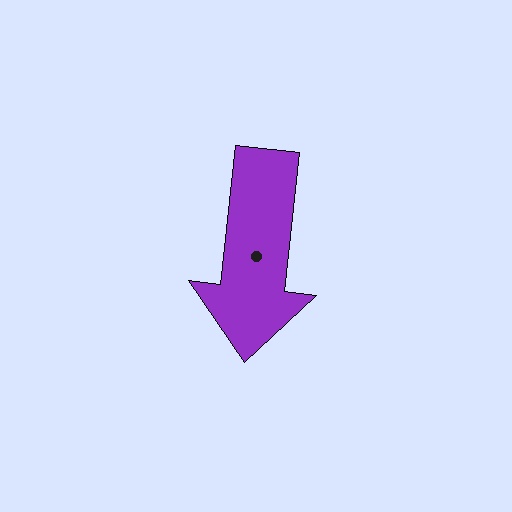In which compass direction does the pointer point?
South.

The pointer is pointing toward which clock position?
Roughly 6 o'clock.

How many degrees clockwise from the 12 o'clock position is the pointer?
Approximately 186 degrees.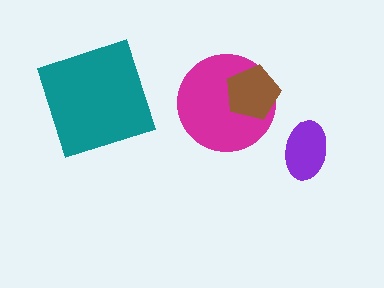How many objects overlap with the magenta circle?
1 object overlaps with the magenta circle.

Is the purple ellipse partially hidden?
No, no other shape covers it.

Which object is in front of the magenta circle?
The brown pentagon is in front of the magenta circle.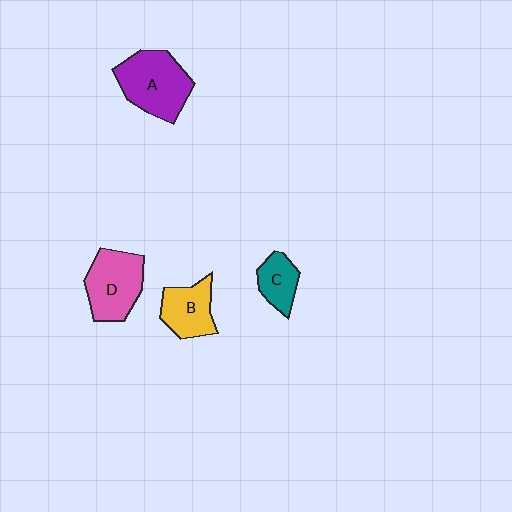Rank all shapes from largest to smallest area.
From largest to smallest: A (purple), D (pink), B (yellow), C (teal).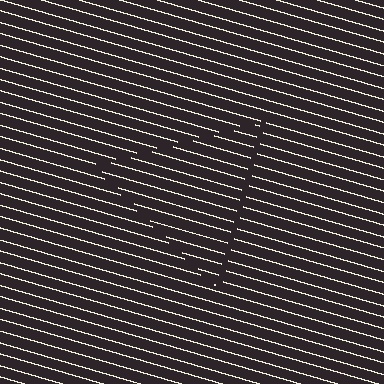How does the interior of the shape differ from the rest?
The interior of the shape contains the same grating, shifted by half a period — the contour is defined by the phase discontinuity where line-ends from the inner and outer gratings abut.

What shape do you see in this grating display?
An illusory triangle. The interior of the shape contains the same grating, shifted by half a period — the contour is defined by the phase discontinuity where line-ends from the inner and outer gratings abut.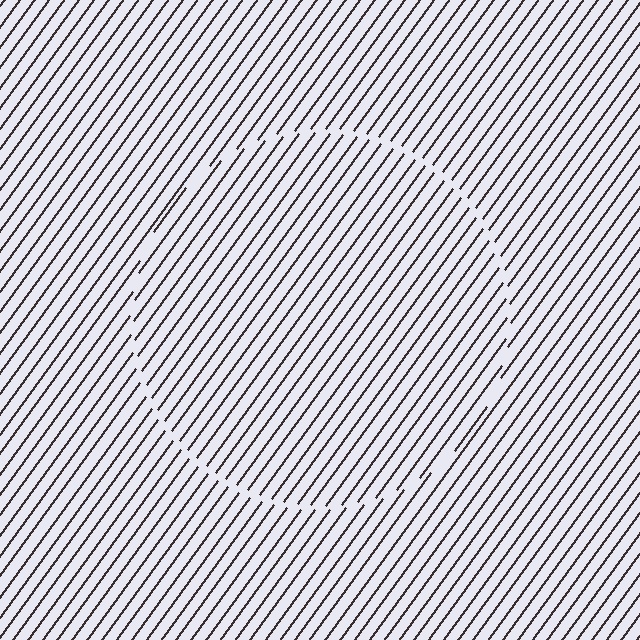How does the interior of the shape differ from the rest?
The interior of the shape contains the same grating, shifted by half a period — the contour is defined by the phase discontinuity where line-ends from the inner and outer gratings abut.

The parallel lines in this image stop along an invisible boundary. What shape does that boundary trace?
An illusory circle. The interior of the shape contains the same grating, shifted by half a period — the contour is defined by the phase discontinuity where line-ends from the inner and outer gratings abut.